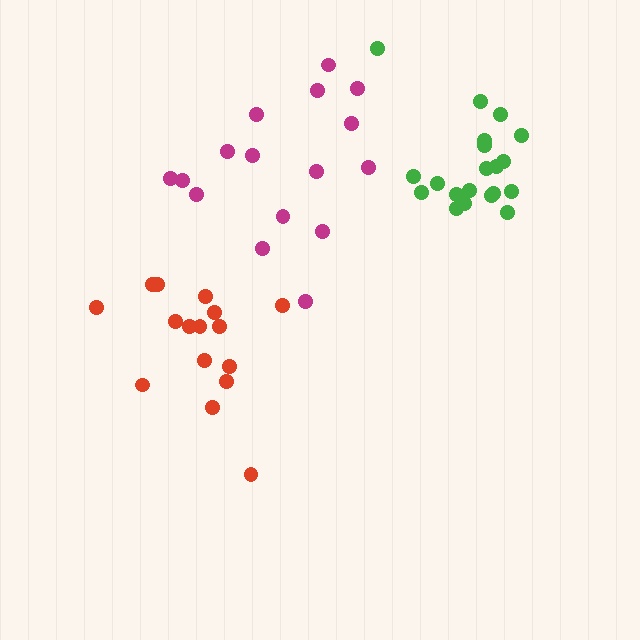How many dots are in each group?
Group 1: 20 dots, Group 2: 16 dots, Group 3: 16 dots (52 total).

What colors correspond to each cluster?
The clusters are colored: green, magenta, red.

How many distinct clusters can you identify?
There are 3 distinct clusters.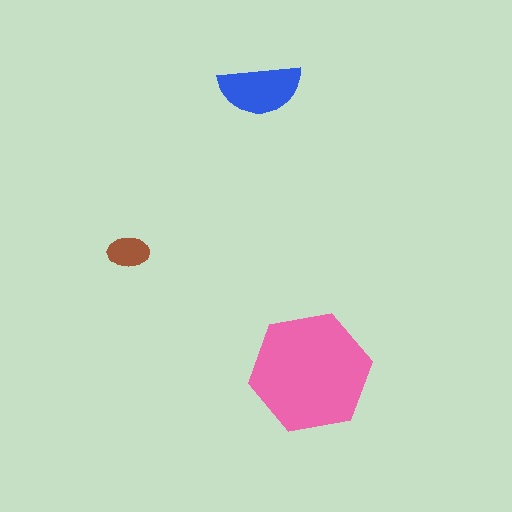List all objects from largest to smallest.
The pink hexagon, the blue semicircle, the brown ellipse.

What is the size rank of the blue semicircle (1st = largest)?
2nd.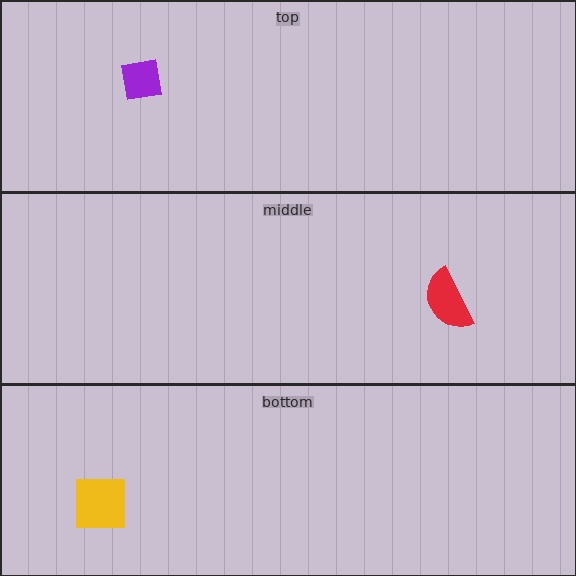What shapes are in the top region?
The purple square.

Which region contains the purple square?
The top region.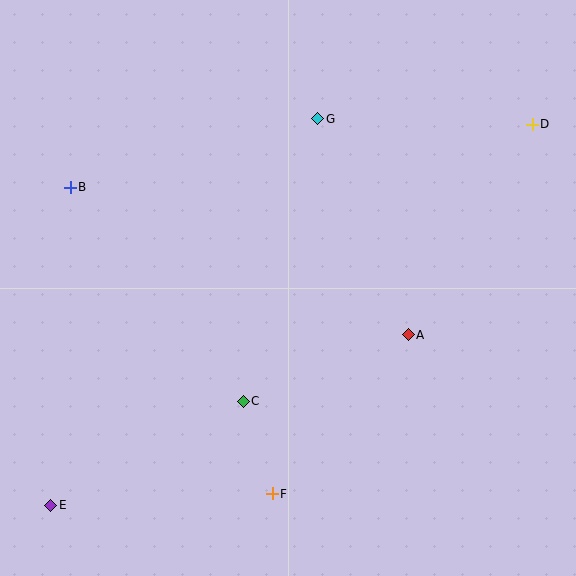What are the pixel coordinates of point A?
Point A is at (408, 335).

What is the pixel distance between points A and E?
The distance between A and E is 396 pixels.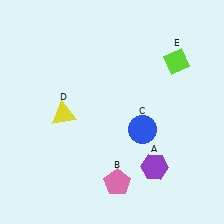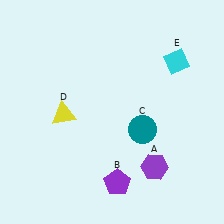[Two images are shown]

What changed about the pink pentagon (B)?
In Image 1, B is pink. In Image 2, it changed to purple.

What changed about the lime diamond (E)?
In Image 1, E is lime. In Image 2, it changed to cyan.